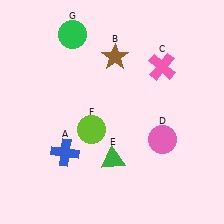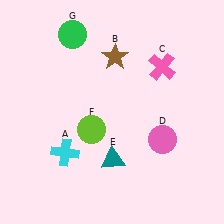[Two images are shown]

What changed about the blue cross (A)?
In Image 1, A is blue. In Image 2, it changed to cyan.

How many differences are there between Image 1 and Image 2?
There are 2 differences between the two images.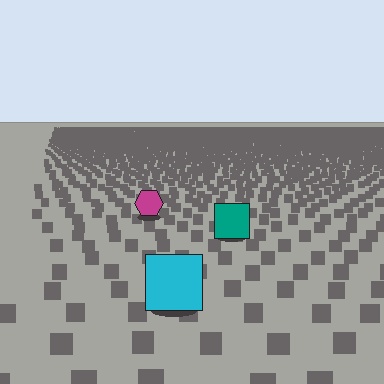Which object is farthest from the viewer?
The magenta hexagon is farthest from the viewer. It appears smaller and the ground texture around it is denser.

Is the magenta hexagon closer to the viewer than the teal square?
No. The teal square is closer — you can tell from the texture gradient: the ground texture is coarser near it.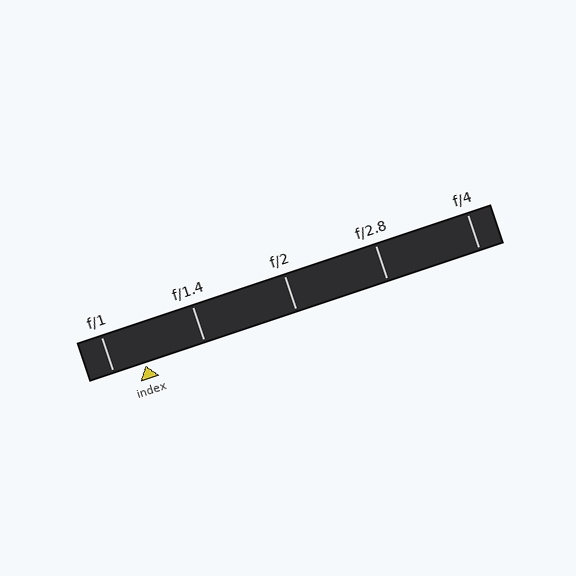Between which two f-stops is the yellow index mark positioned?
The index mark is between f/1 and f/1.4.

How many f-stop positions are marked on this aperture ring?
There are 5 f-stop positions marked.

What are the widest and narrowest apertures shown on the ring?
The widest aperture shown is f/1 and the narrowest is f/4.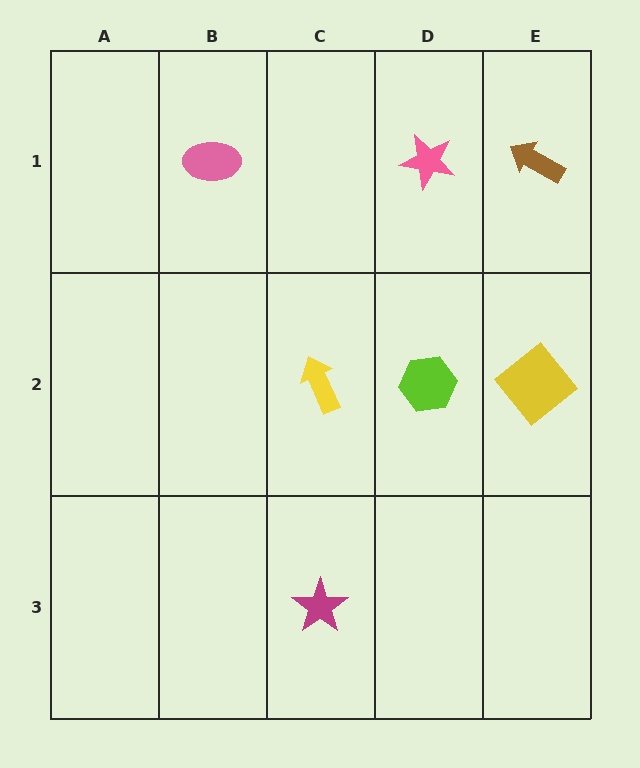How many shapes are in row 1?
3 shapes.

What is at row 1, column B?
A pink ellipse.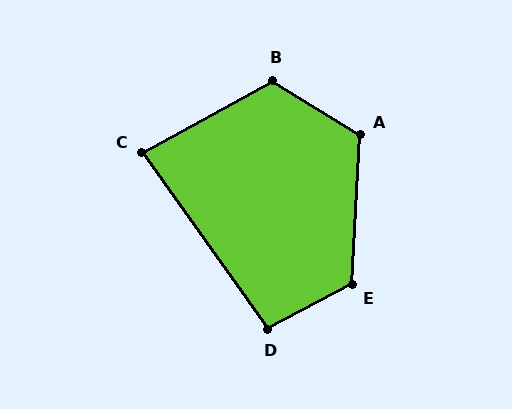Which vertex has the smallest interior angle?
C, at approximately 83 degrees.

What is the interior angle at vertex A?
Approximately 119 degrees (obtuse).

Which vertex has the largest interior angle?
E, at approximately 121 degrees.